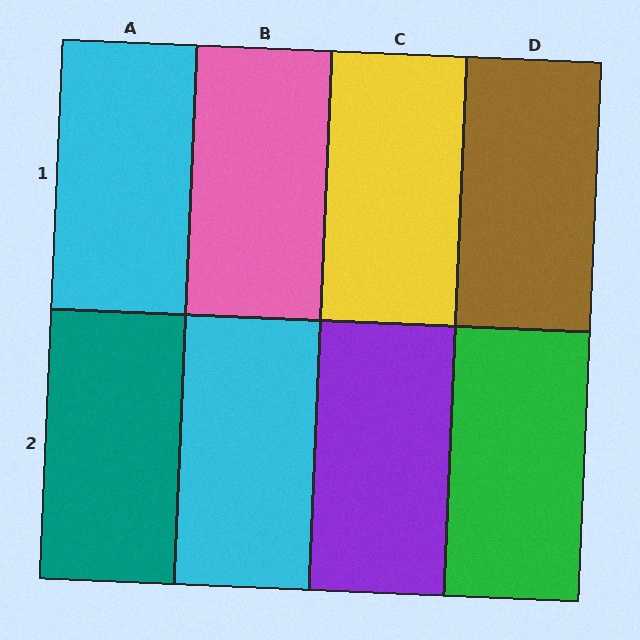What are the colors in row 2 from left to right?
Teal, cyan, purple, green.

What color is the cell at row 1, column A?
Cyan.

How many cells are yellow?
1 cell is yellow.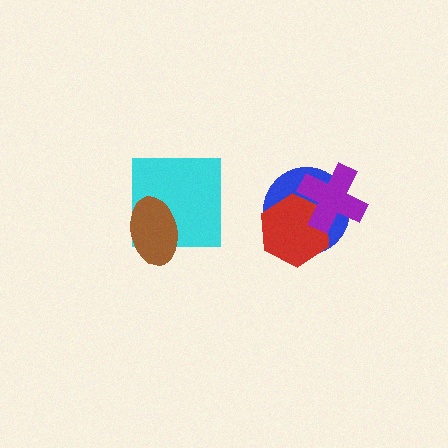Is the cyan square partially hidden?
Yes, it is partially covered by another shape.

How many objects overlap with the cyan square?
1 object overlaps with the cyan square.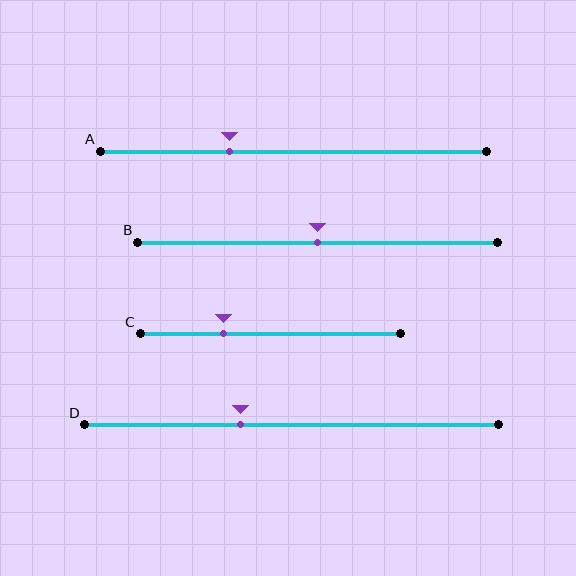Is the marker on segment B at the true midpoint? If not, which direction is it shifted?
Yes, the marker on segment B is at the true midpoint.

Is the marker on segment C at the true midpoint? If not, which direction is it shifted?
No, the marker on segment C is shifted to the left by about 18% of the segment length.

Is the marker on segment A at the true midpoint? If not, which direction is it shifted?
No, the marker on segment A is shifted to the left by about 17% of the segment length.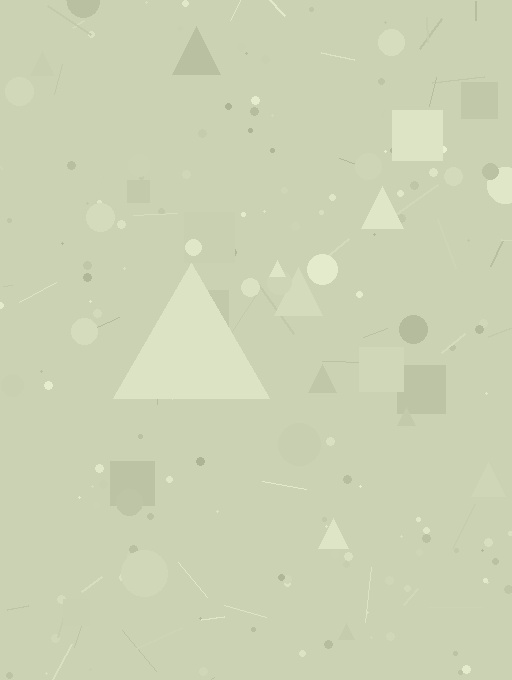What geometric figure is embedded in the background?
A triangle is embedded in the background.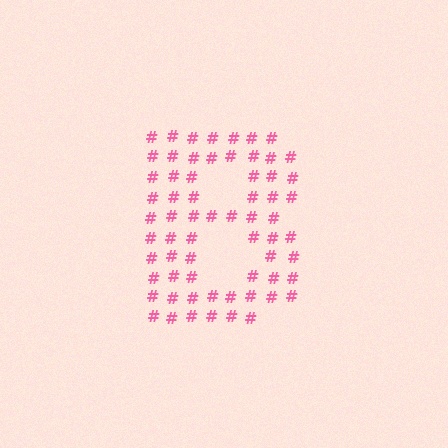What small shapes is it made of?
It is made of small hash symbols.